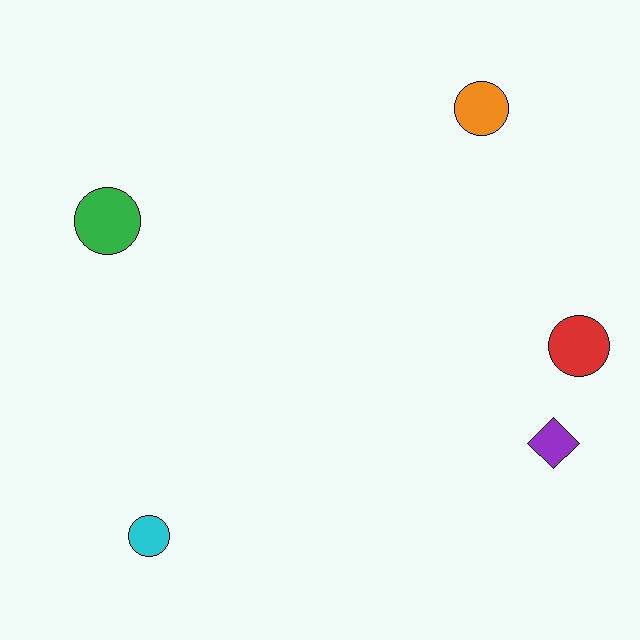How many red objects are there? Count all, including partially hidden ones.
There is 1 red object.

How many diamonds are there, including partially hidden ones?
There is 1 diamond.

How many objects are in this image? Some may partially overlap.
There are 5 objects.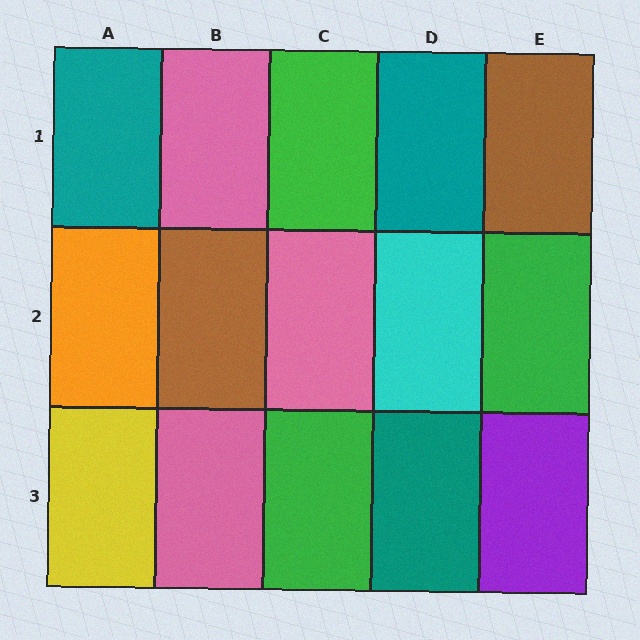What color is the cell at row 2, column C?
Pink.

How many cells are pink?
3 cells are pink.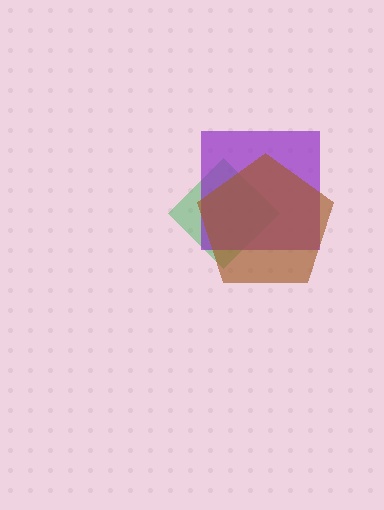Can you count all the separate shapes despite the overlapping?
Yes, there are 3 separate shapes.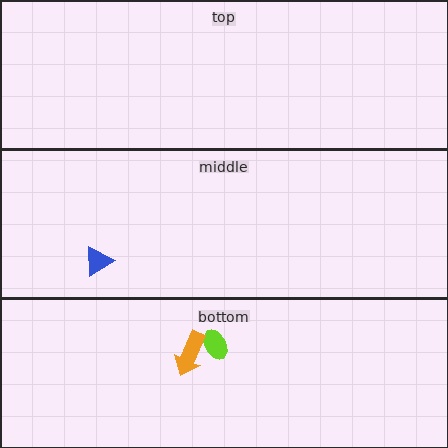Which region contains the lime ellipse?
The bottom region.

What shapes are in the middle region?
The blue triangle.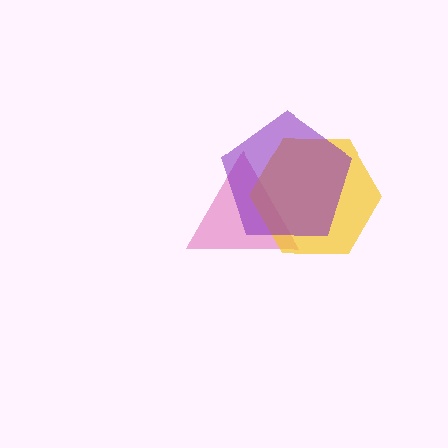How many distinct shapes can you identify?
There are 3 distinct shapes: a pink triangle, a yellow hexagon, a purple pentagon.